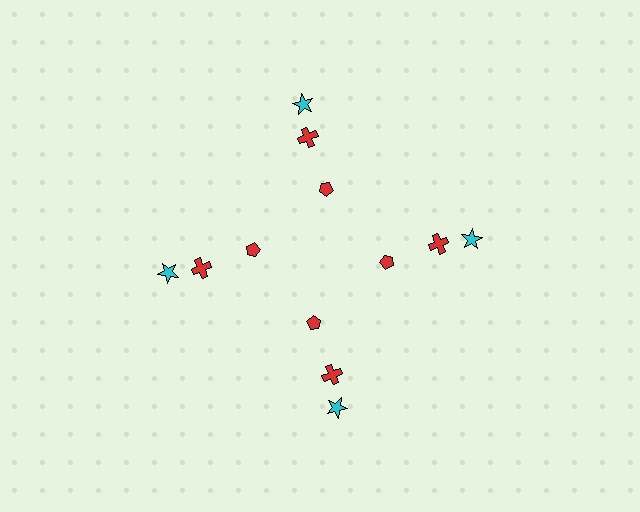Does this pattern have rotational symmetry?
Yes, this pattern has 4-fold rotational symmetry. It looks the same after rotating 90 degrees around the center.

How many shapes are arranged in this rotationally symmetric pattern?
There are 12 shapes, arranged in 4 groups of 3.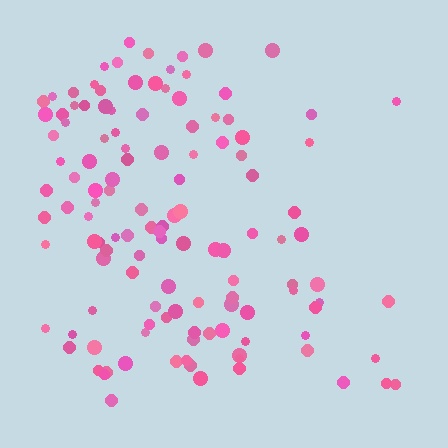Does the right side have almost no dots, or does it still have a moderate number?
Still a moderate number, just noticeably fewer than the left.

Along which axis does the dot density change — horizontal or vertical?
Horizontal.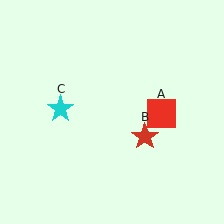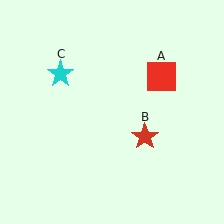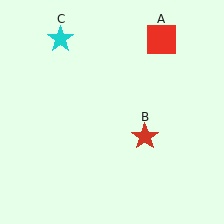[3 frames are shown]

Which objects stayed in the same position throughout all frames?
Red star (object B) remained stationary.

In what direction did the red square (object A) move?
The red square (object A) moved up.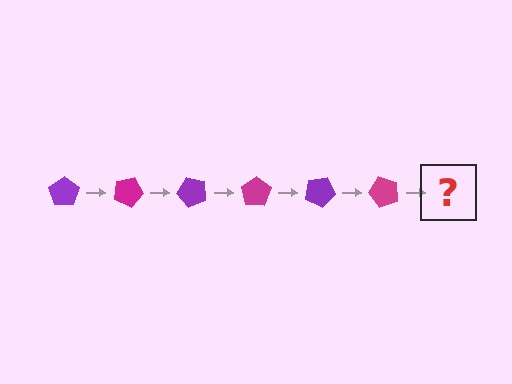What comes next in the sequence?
The next element should be a purple pentagon, rotated 150 degrees from the start.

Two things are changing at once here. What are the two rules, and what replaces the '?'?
The two rules are that it rotates 25 degrees each step and the color cycles through purple and magenta. The '?' should be a purple pentagon, rotated 150 degrees from the start.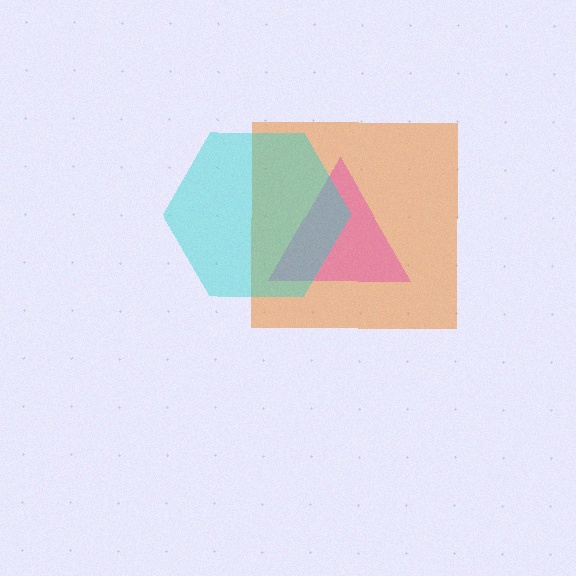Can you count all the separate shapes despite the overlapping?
Yes, there are 3 separate shapes.